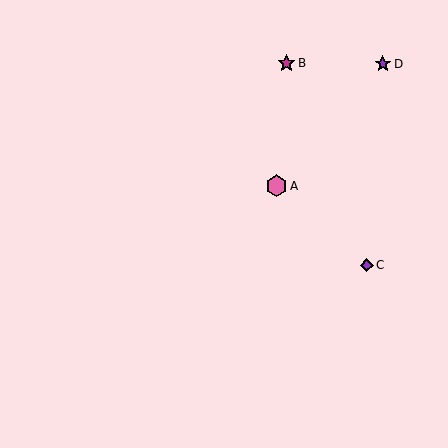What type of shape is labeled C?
Shape C is a purple diamond.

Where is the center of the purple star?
The center of the purple star is at (383, 64).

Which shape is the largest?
The pink hexagon (labeled A) is the largest.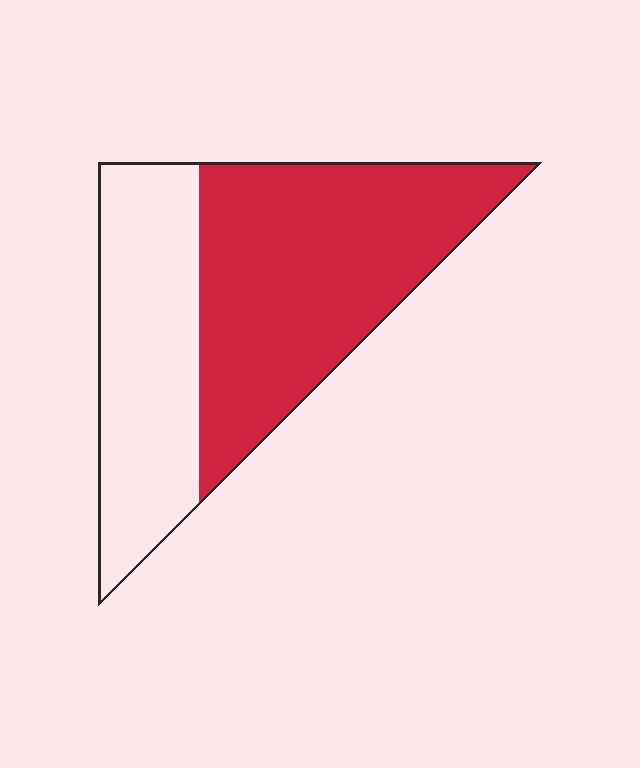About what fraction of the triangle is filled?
About three fifths (3/5).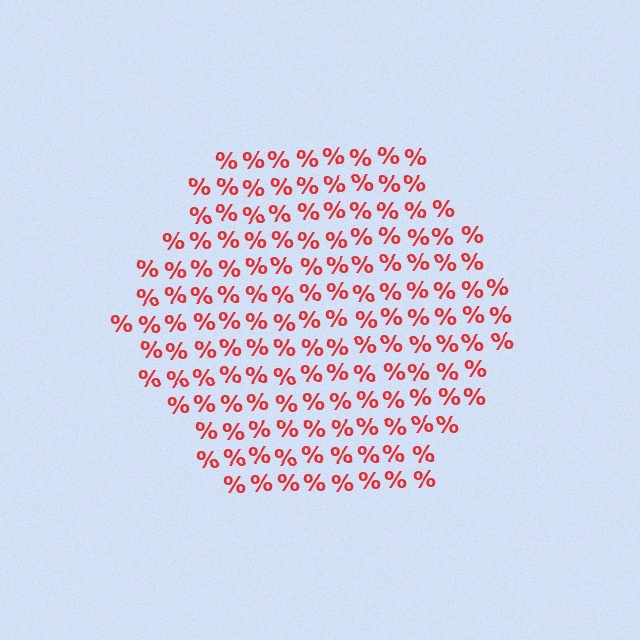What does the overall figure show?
The overall figure shows a hexagon.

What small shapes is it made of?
It is made of small percent signs.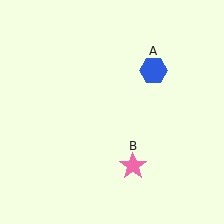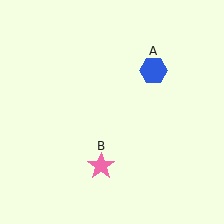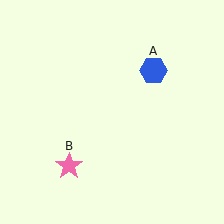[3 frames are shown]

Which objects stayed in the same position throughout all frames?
Blue hexagon (object A) remained stationary.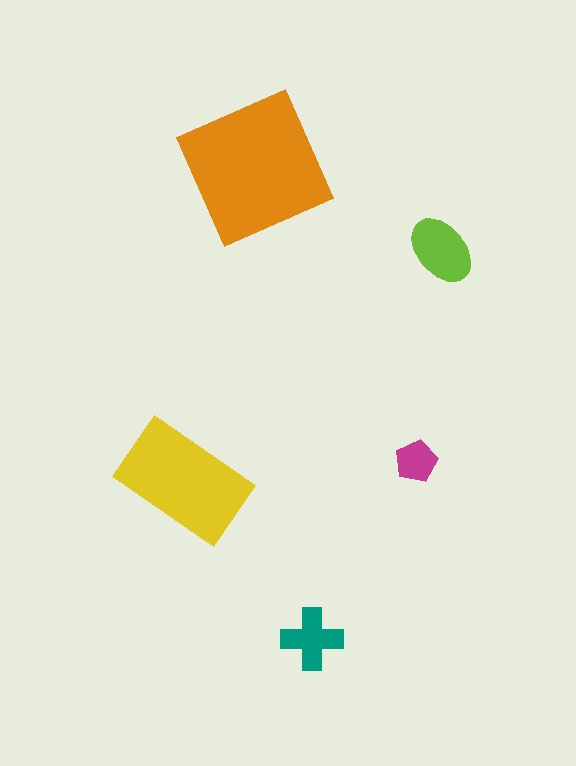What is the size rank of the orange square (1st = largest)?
1st.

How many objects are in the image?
There are 5 objects in the image.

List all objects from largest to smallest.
The orange square, the yellow rectangle, the lime ellipse, the teal cross, the magenta pentagon.